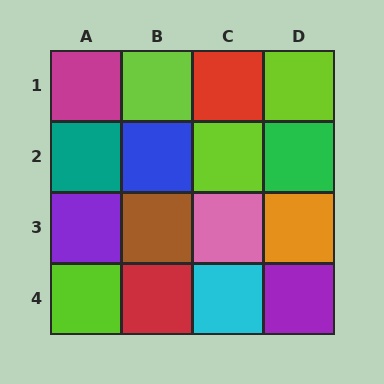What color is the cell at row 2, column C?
Lime.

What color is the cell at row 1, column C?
Red.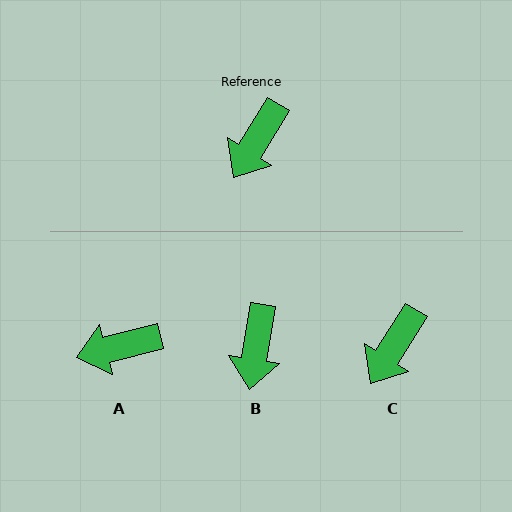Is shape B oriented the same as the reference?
No, it is off by about 23 degrees.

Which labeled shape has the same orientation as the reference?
C.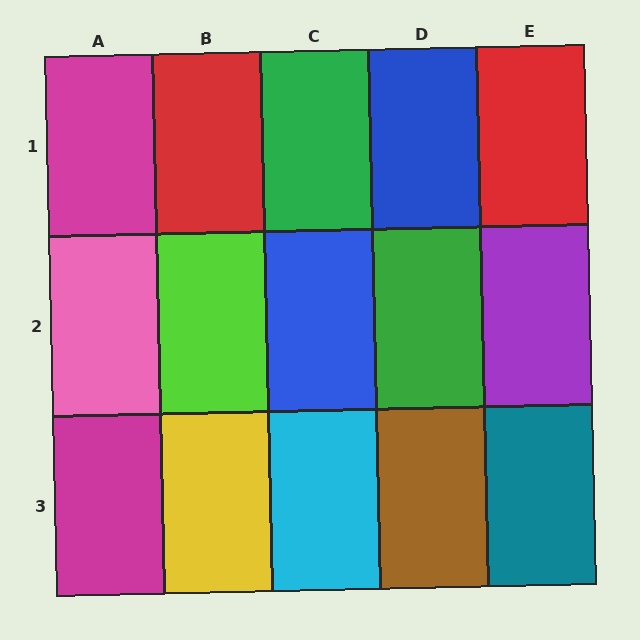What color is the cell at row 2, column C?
Blue.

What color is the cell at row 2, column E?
Purple.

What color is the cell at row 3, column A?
Magenta.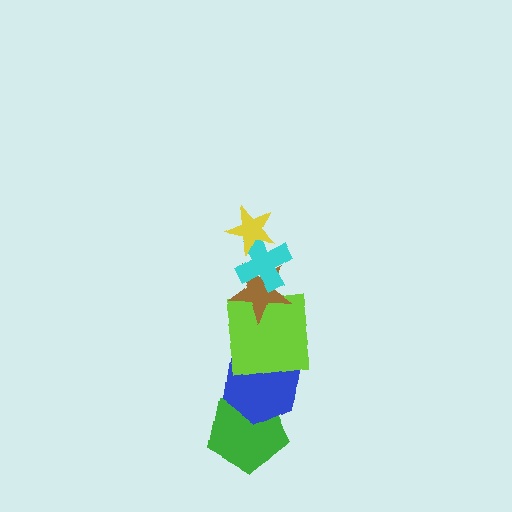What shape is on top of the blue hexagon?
The lime square is on top of the blue hexagon.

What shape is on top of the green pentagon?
The blue hexagon is on top of the green pentagon.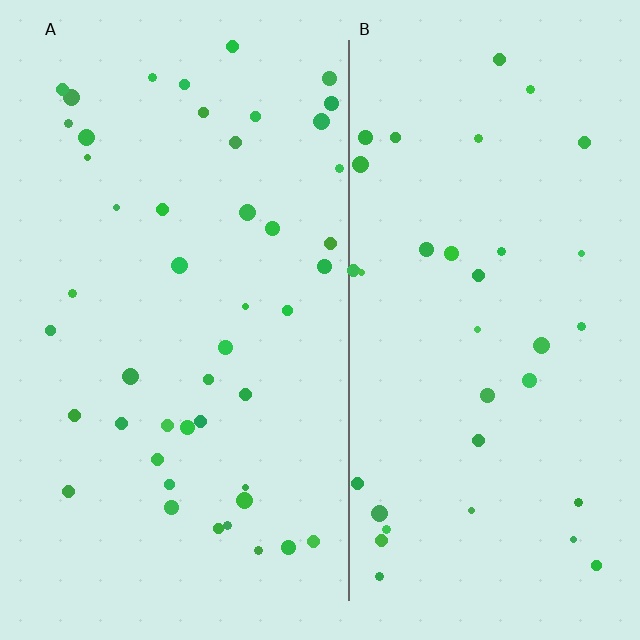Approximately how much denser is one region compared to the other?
Approximately 1.3× — region A over region B.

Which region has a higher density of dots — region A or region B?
A (the left).